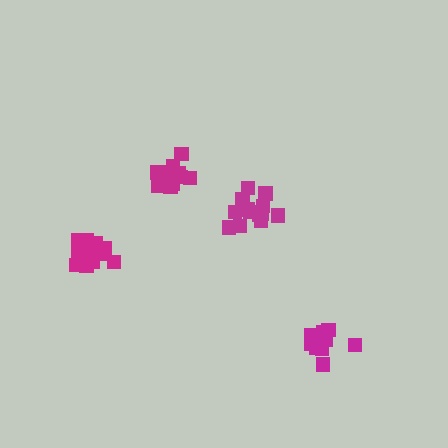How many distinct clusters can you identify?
There are 4 distinct clusters.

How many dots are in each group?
Group 1: 13 dots, Group 2: 13 dots, Group 3: 13 dots, Group 4: 12 dots (51 total).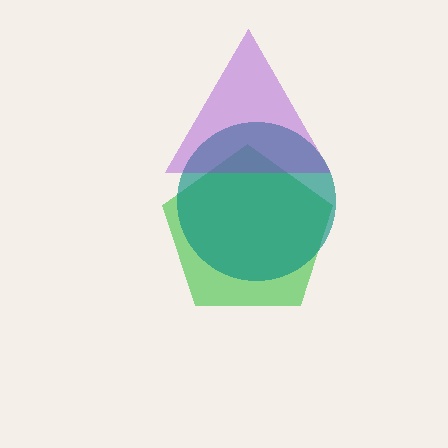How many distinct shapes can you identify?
There are 3 distinct shapes: a green pentagon, a teal circle, a purple triangle.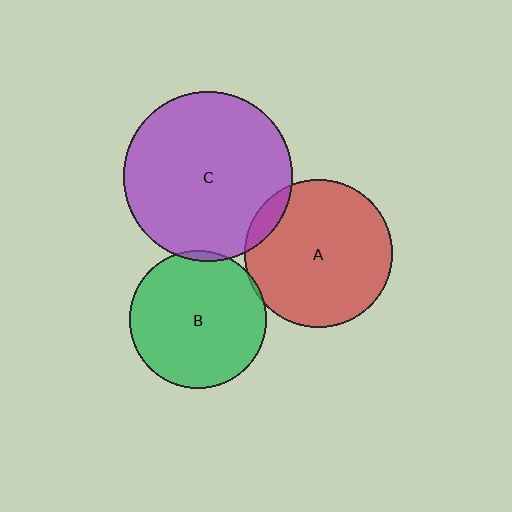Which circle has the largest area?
Circle C (purple).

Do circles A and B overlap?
Yes.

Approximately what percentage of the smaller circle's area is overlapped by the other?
Approximately 5%.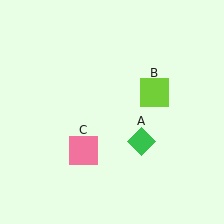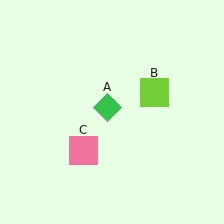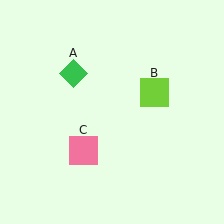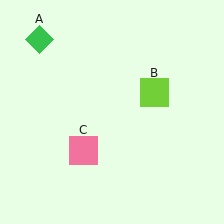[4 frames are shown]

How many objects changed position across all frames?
1 object changed position: green diamond (object A).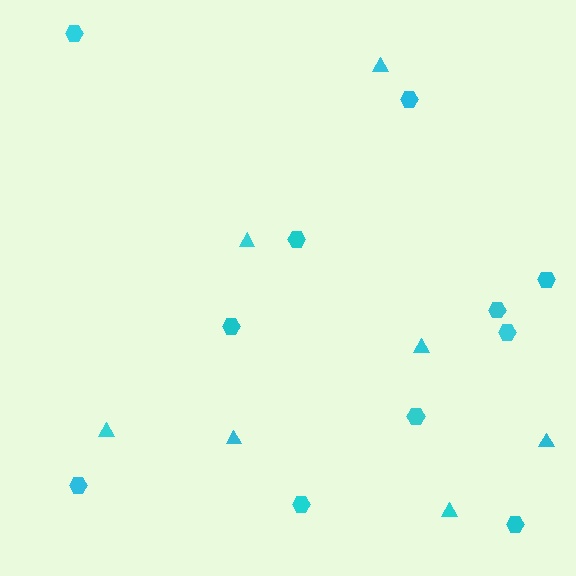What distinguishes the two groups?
There are 2 groups: one group of hexagons (11) and one group of triangles (7).